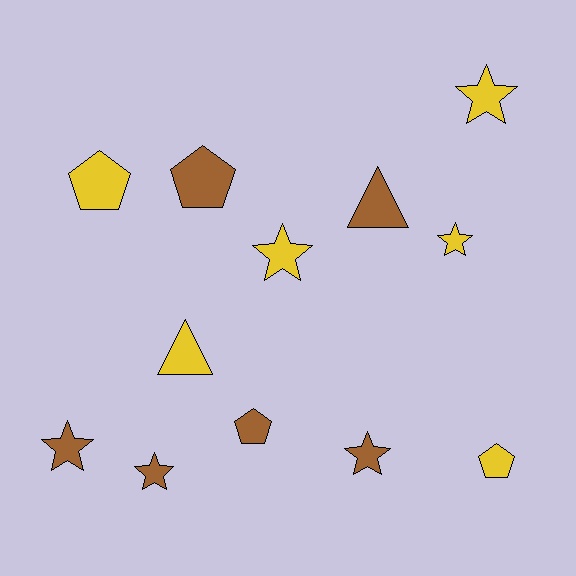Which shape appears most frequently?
Star, with 6 objects.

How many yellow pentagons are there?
There are 2 yellow pentagons.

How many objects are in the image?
There are 12 objects.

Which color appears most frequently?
Brown, with 6 objects.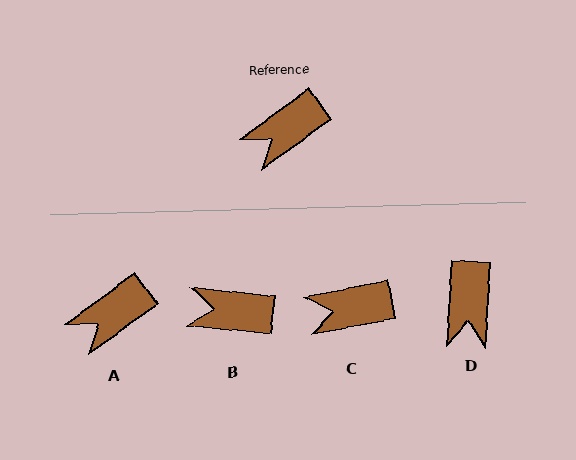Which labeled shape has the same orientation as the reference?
A.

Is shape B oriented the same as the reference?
No, it is off by about 42 degrees.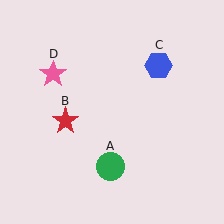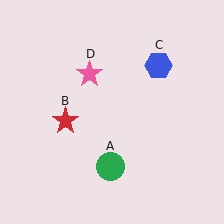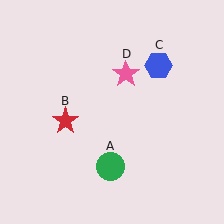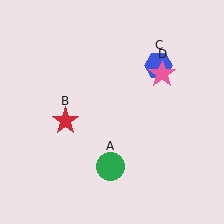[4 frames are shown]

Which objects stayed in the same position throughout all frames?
Green circle (object A) and red star (object B) and blue hexagon (object C) remained stationary.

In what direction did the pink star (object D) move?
The pink star (object D) moved right.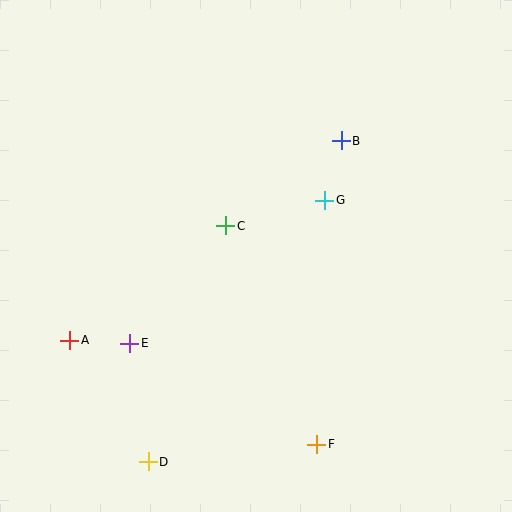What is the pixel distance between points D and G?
The distance between D and G is 316 pixels.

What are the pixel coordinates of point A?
Point A is at (70, 340).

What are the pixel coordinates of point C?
Point C is at (226, 226).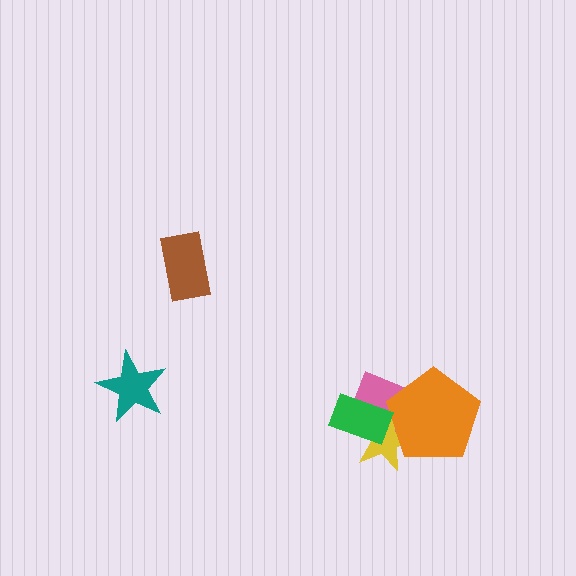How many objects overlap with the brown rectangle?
0 objects overlap with the brown rectangle.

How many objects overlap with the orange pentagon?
2 objects overlap with the orange pentagon.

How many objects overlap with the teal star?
0 objects overlap with the teal star.